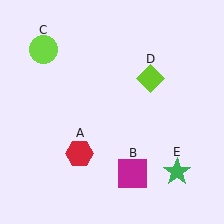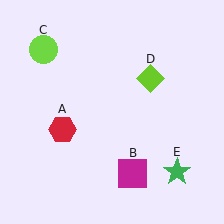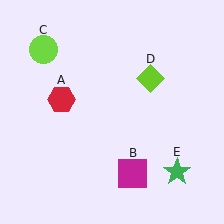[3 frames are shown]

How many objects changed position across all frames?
1 object changed position: red hexagon (object A).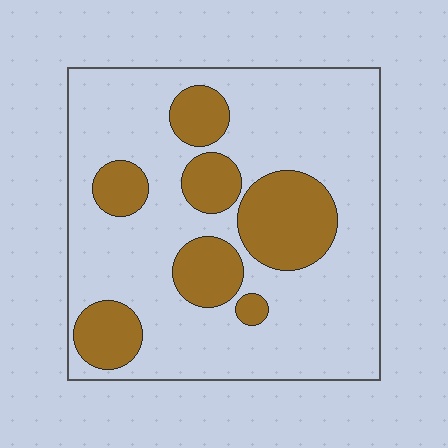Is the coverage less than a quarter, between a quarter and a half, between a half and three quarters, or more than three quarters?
Between a quarter and a half.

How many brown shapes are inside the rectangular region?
7.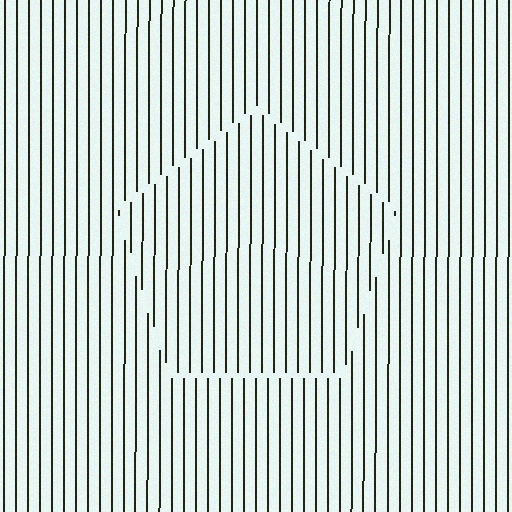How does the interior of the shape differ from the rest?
The interior of the shape contains the same grating, shifted by half a period — the contour is defined by the phase discontinuity where line-ends from the inner and outer gratings abut.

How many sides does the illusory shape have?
5 sides — the line-ends trace a pentagon.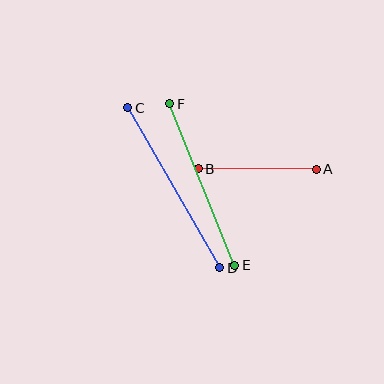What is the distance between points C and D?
The distance is approximately 184 pixels.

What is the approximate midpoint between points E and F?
The midpoint is at approximately (202, 185) pixels.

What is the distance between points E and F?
The distance is approximately 174 pixels.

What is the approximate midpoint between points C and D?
The midpoint is at approximately (174, 188) pixels.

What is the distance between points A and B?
The distance is approximately 118 pixels.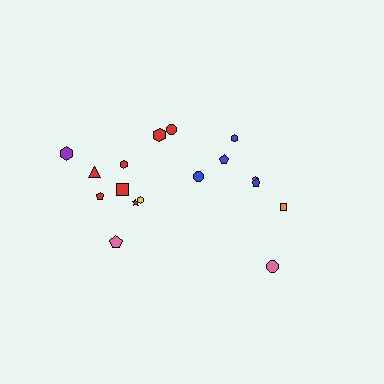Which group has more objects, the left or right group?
The left group.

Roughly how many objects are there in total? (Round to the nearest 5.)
Roughly 15 objects in total.